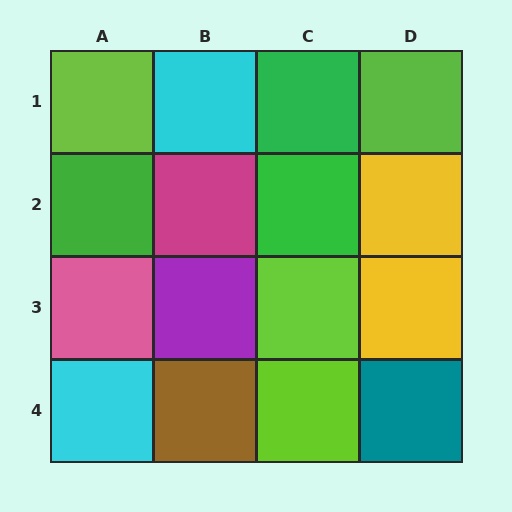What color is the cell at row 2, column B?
Magenta.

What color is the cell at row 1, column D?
Lime.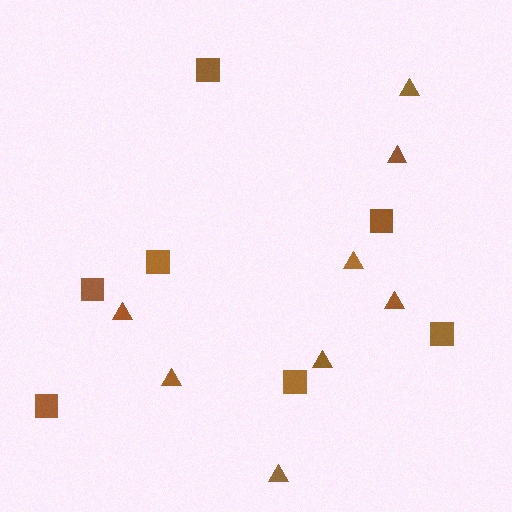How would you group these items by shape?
There are 2 groups: one group of triangles (8) and one group of squares (7).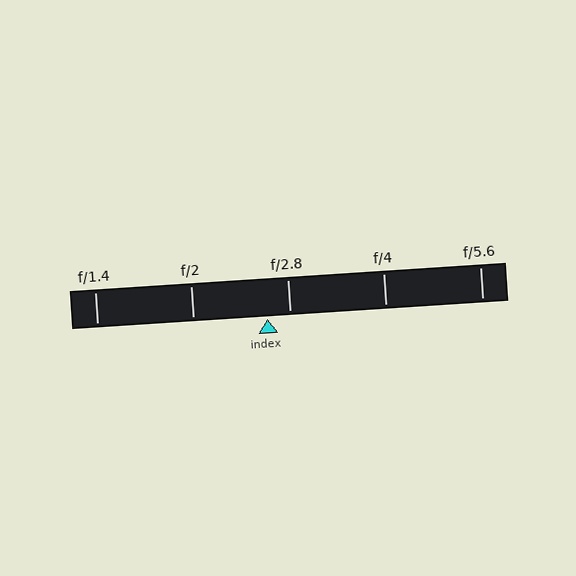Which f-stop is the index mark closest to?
The index mark is closest to f/2.8.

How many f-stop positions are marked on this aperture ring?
There are 5 f-stop positions marked.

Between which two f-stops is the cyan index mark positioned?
The index mark is between f/2 and f/2.8.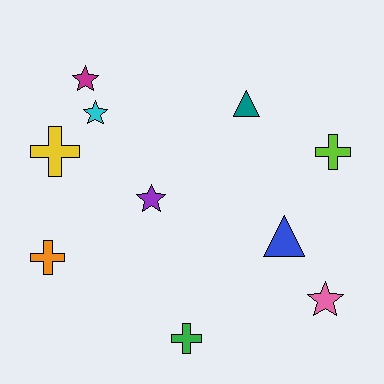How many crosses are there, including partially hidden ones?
There are 4 crosses.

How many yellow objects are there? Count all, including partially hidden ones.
There is 1 yellow object.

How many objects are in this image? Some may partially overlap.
There are 10 objects.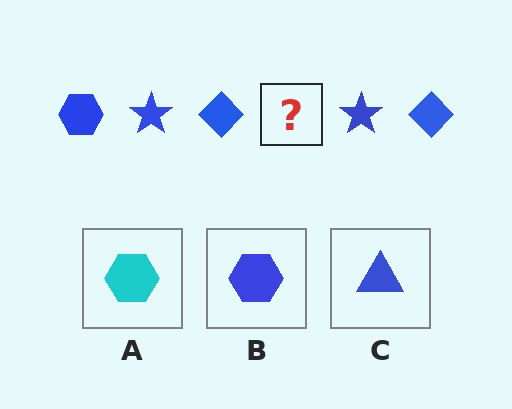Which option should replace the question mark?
Option B.